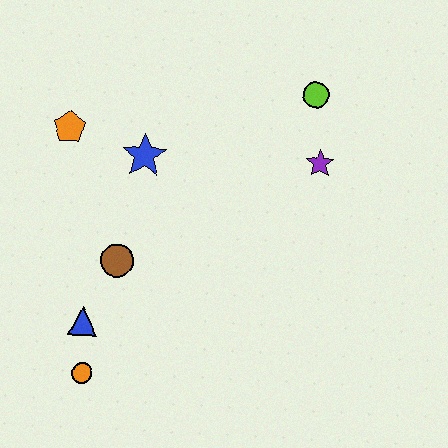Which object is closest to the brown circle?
The blue triangle is closest to the brown circle.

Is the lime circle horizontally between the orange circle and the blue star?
No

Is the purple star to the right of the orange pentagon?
Yes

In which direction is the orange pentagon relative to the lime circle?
The orange pentagon is to the left of the lime circle.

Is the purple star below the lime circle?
Yes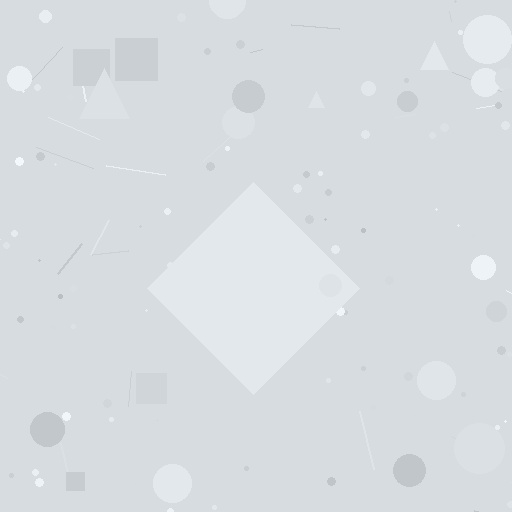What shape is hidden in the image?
A diamond is hidden in the image.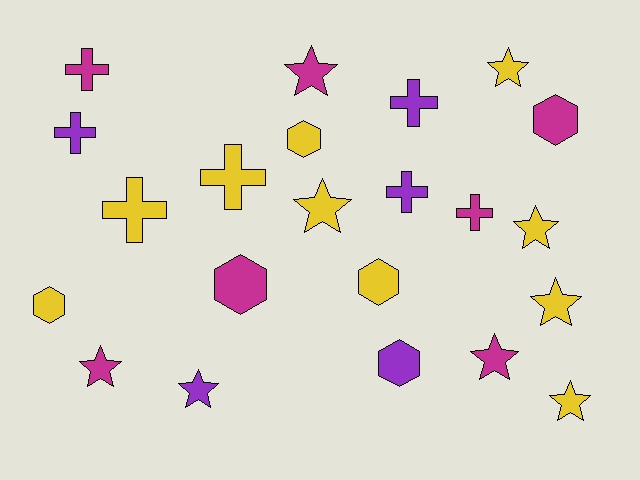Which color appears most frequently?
Yellow, with 10 objects.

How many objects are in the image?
There are 22 objects.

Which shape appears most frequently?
Star, with 9 objects.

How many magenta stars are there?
There are 3 magenta stars.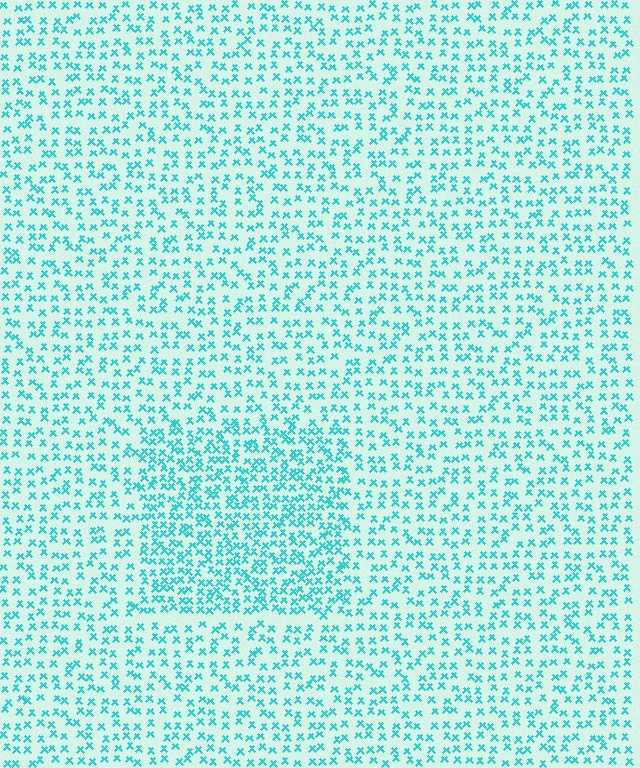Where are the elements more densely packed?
The elements are more densely packed inside the rectangle boundary.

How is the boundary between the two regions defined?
The boundary is defined by a change in element density (approximately 1.7x ratio). All elements are the same color, size, and shape.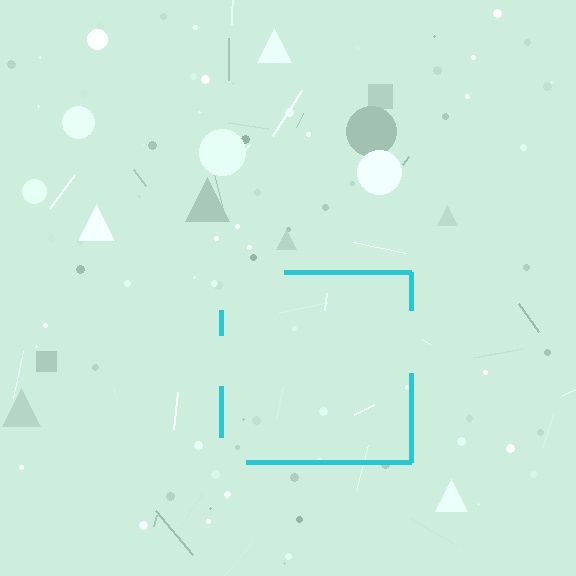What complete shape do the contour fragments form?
The contour fragments form a square.